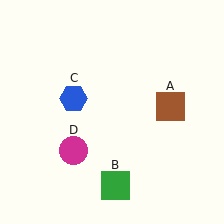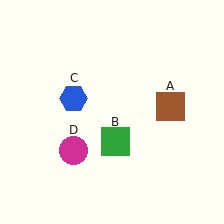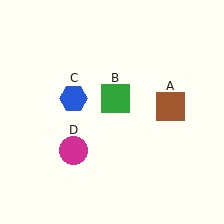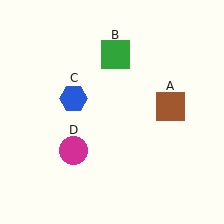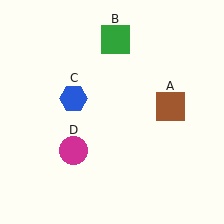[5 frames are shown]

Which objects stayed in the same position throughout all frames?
Brown square (object A) and blue hexagon (object C) and magenta circle (object D) remained stationary.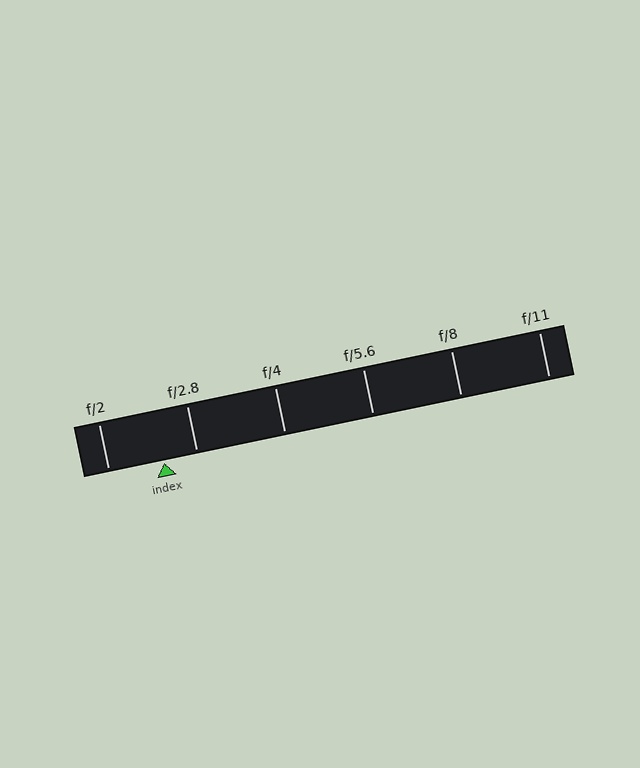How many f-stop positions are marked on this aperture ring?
There are 6 f-stop positions marked.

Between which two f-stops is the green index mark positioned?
The index mark is between f/2 and f/2.8.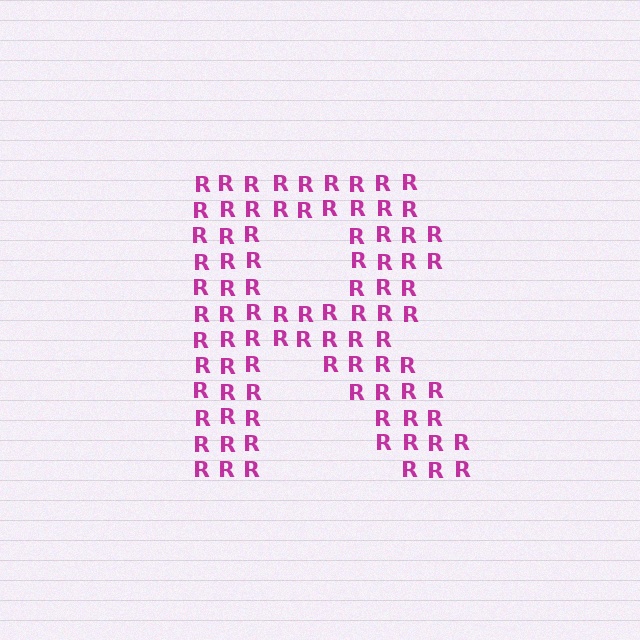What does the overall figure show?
The overall figure shows the letter R.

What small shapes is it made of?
It is made of small letter R's.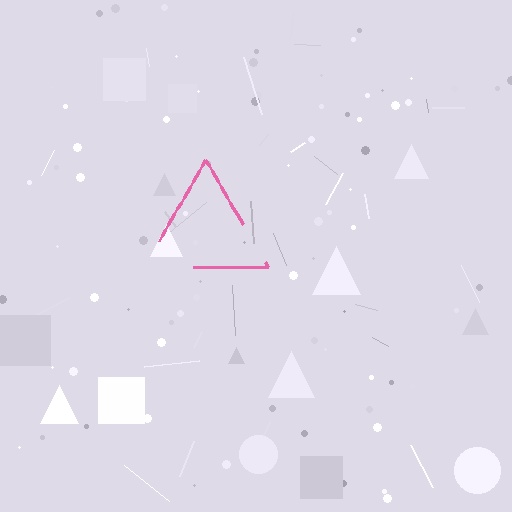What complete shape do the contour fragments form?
The contour fragments form a triangle.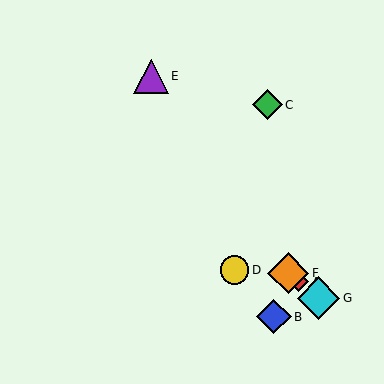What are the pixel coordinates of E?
Object E is at (151, 76).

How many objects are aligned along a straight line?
3 objects (A, F, G) are aligned along a straight line.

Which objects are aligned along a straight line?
Objects A, F, G are aligned along a straight line.